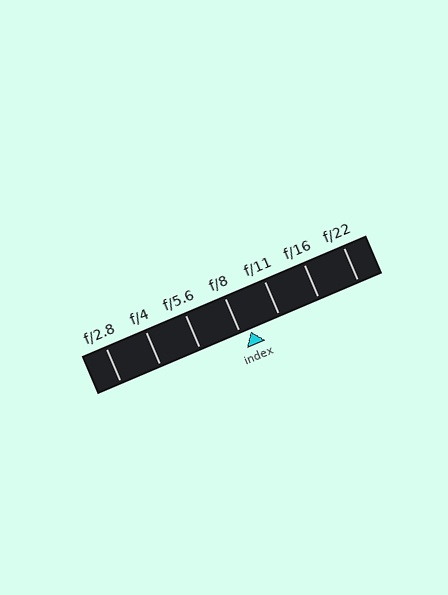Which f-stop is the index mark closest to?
The index mark is closest to f/8.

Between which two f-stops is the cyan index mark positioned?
The index mark is between f/8 and f/11.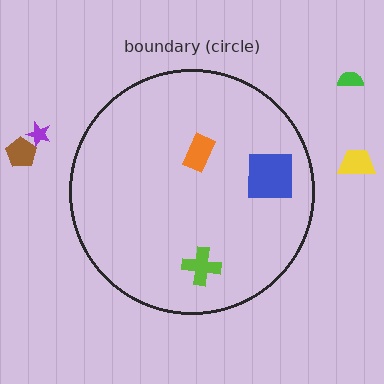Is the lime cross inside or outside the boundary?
Inside.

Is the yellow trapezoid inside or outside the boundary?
Outside.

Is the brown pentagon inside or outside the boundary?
Outside.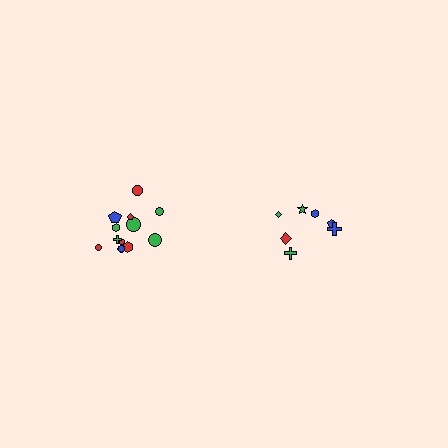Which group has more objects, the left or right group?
The left group.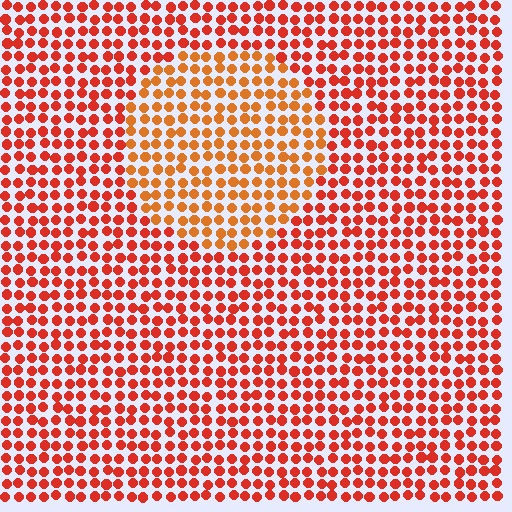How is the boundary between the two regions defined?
The boundary is defined purely by a slight shift in hue (about 24 degrees). Spacing, size, and orientation are identical on both sides.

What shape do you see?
I see a circle.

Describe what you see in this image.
The image is filled with small red elements in a uniform arrangement. A circle-shaped region is visible where the elements are tinted to a slightly different hue, forming a subtle color boundary.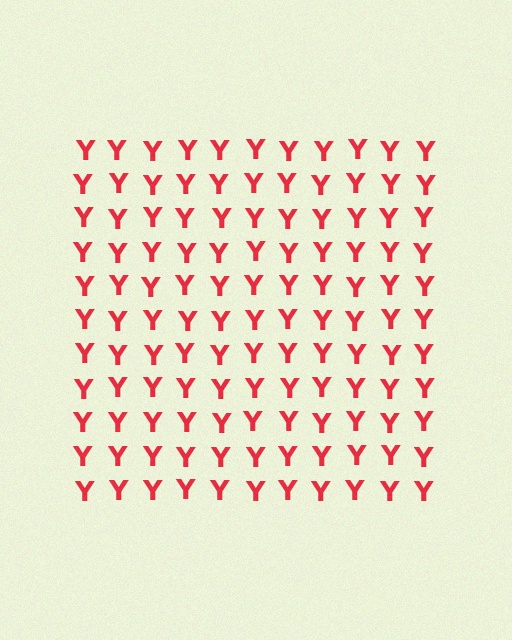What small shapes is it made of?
It is made of small letter Y's.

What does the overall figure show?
The overall figure shows a square.